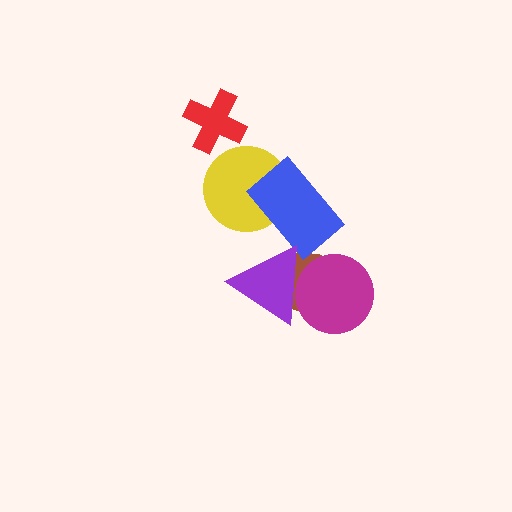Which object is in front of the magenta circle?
The purple triangle is in front of the magenta circle.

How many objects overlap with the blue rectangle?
3 objects overlap with the blue rectangle.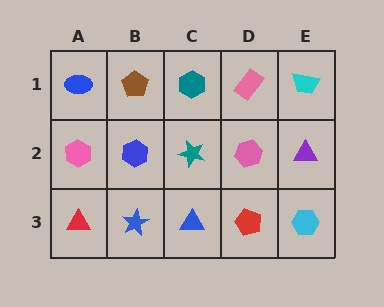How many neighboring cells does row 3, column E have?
2.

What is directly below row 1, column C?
A teal star.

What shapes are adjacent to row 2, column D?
A pink rectangle (row 1, column D), a red pentagon (row 3, column D), a teal star (row 2, column C), a purple triangle (row 2, column E).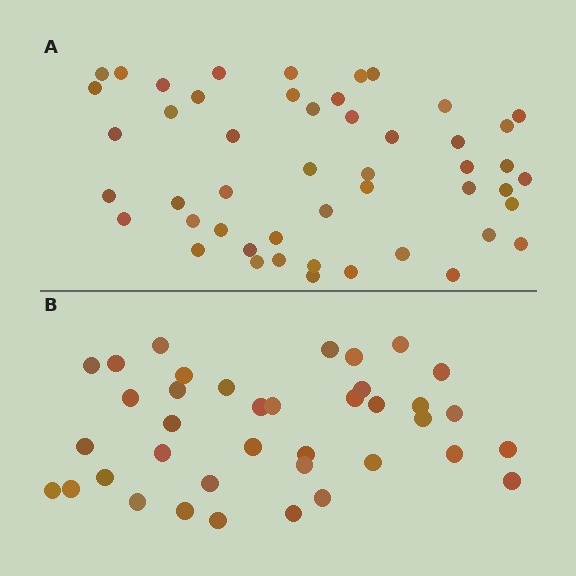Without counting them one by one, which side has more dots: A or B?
Region A (the top region) has more dots.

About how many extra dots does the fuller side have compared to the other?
Region A has roughly 12 or so more dots than region B.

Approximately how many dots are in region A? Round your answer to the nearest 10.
About 50 dots. (The exact count is 49, which rounds to 50.)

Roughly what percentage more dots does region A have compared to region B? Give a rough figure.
About 30% more.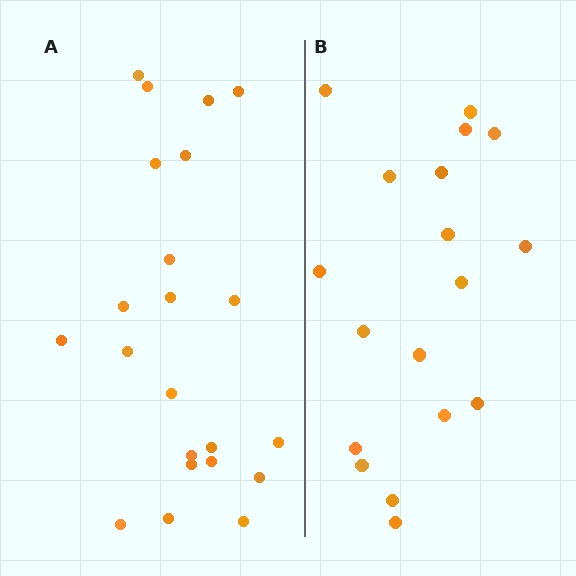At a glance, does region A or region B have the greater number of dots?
Region A (the left region) has more dots.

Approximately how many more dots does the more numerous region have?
Region A has about 4 more dots than region B.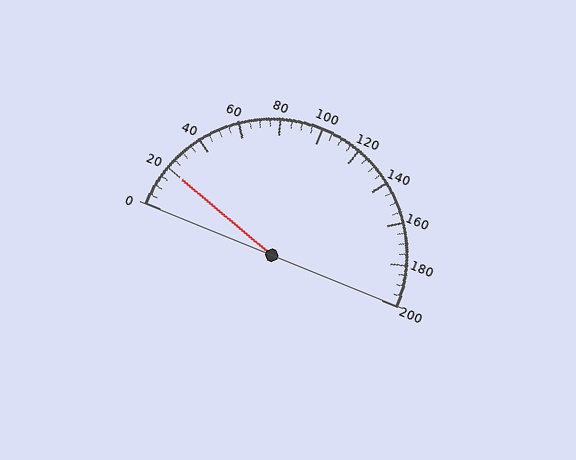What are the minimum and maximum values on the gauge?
The gauge ranges from 0 to 200.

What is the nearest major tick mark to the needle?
The nearest major tick mark is 20.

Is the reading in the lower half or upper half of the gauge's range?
The reading is in the lower half of the range (0 to 200).